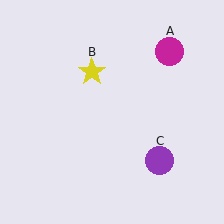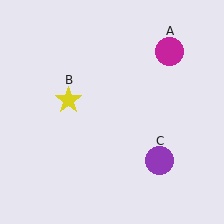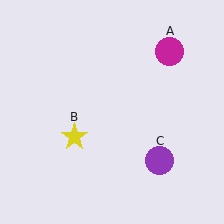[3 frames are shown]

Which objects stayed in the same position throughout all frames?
Magenta circle (object A) and purple circle (object C) remained stationary.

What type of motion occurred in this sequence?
The yellow star (object B) rotated counterclockwise around the center of the scene.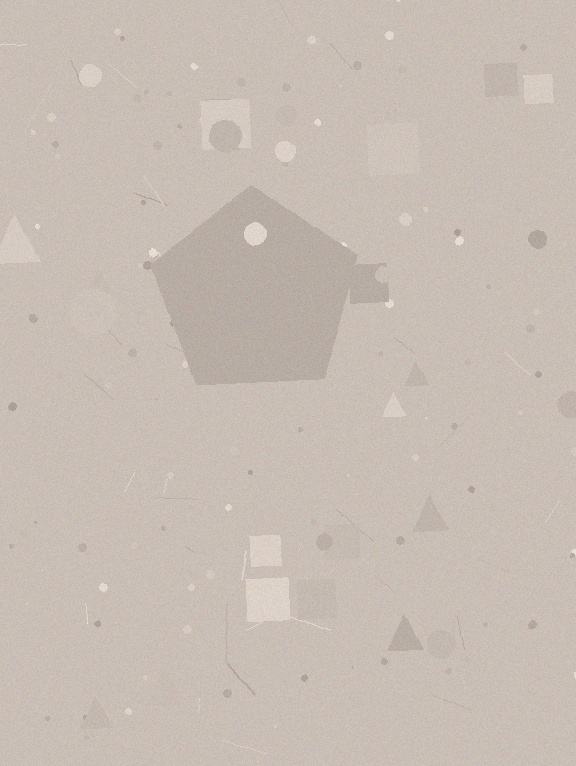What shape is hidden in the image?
A pentagon is hidden in the image.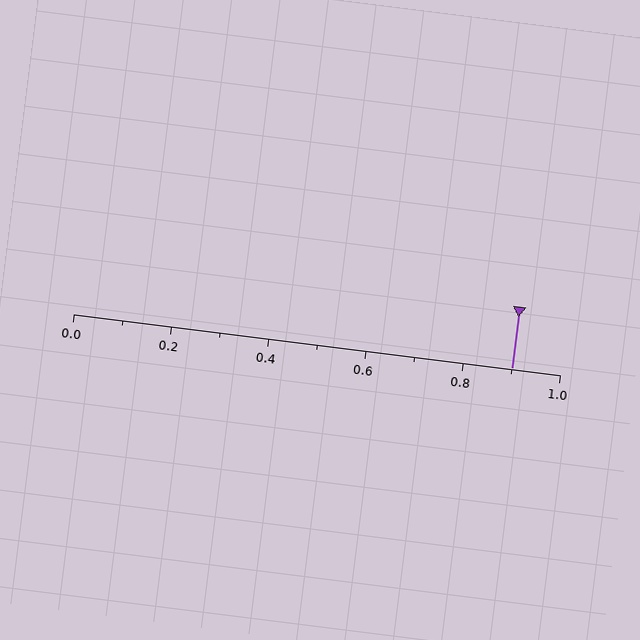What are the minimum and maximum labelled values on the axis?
The axis runs from 0.0 to 1.0.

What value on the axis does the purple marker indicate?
The marker indicates approximately 0.9.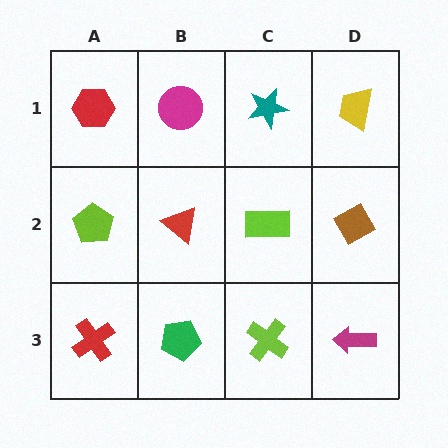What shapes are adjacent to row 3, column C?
A lime rectangle (row 2, column C), a green pentagon (row 3, column B), a magenta arrow (row 3, column D).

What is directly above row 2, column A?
A red hexagon.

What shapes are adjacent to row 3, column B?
A red triangle (row 2, column B), a red cross (row 3, column A), a lime cross (row 3, column C).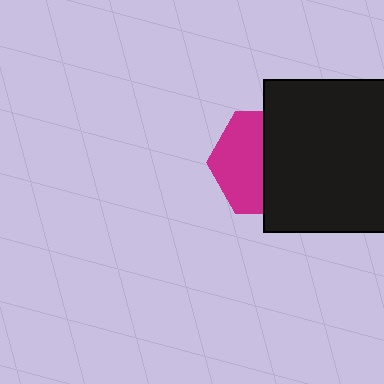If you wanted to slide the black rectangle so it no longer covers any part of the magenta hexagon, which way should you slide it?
Slide it right — that is the most direct way to separate the two shapes.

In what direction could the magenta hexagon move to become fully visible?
The magenta hexagon could move left. That would shift it out from behind the black rectangle entirely.